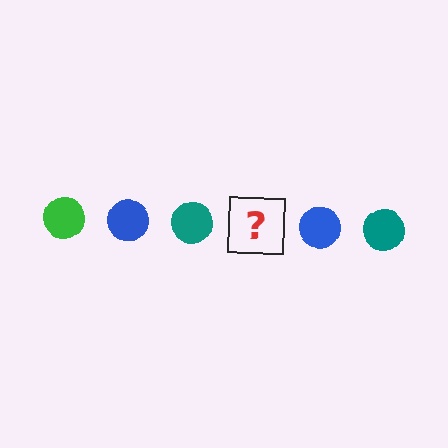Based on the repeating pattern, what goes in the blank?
The blank should be a green circle.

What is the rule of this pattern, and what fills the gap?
The rule is that the pattern cycles through green, blue, teal circles. The gap should be filled with a green circle.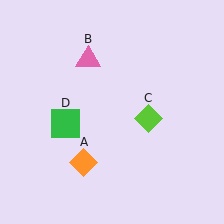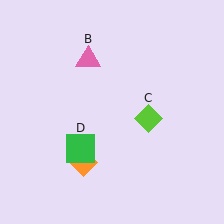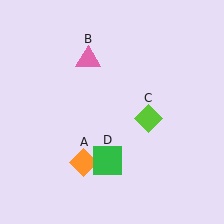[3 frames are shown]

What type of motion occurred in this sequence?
The green square (object D) rotated counterclockwise around the center of the scene.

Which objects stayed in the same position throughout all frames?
Orange diamond (object A) and pink triangle (object B) and lime diamond (object C) remained stationary.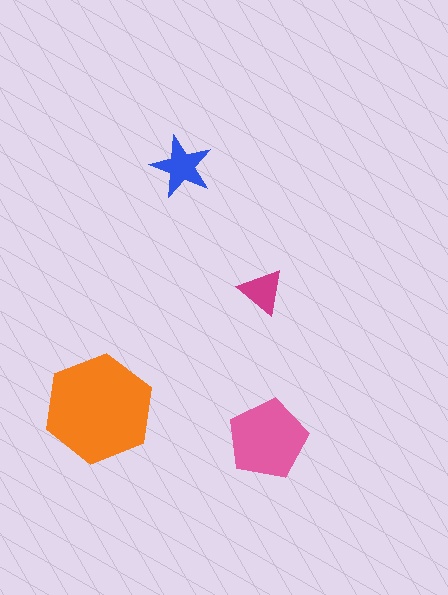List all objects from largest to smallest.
The orange hexagon, the pink pentagon, the blue star, the magenta triangle.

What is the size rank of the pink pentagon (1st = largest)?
2nd.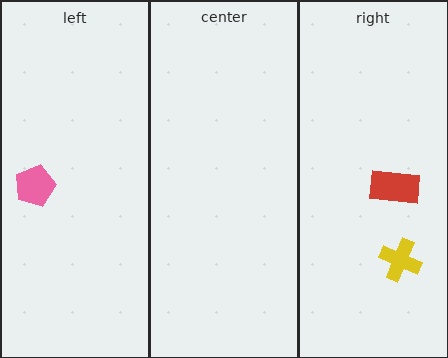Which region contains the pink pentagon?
The left region.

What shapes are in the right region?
The red rectangle, the yellow cross.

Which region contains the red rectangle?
The right region.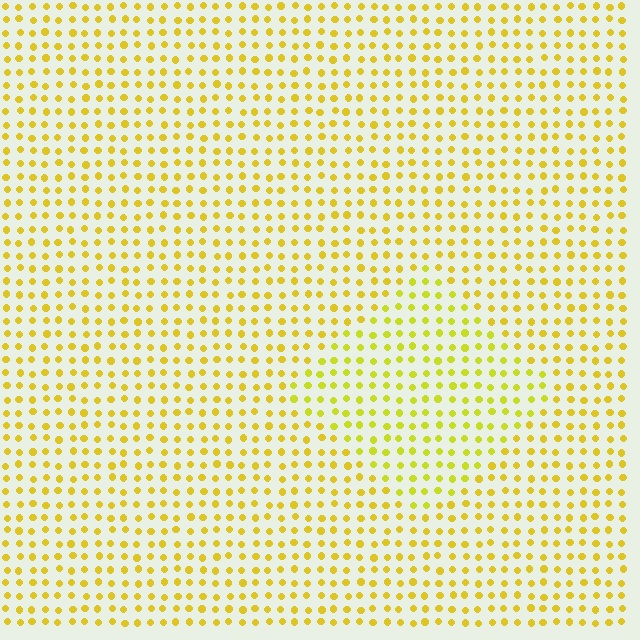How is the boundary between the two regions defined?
The boundary is defined purely by a slight shift in hue (about 15 degrees). Spacing, size, and orientation are identical on both sides.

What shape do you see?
I see a diamond.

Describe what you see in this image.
The image is filled with small yellow elements in a uniform arrangement. A diamond-shaped region is visible where the elements are tinted to a slightly different hue, forming a subtle color boundary.